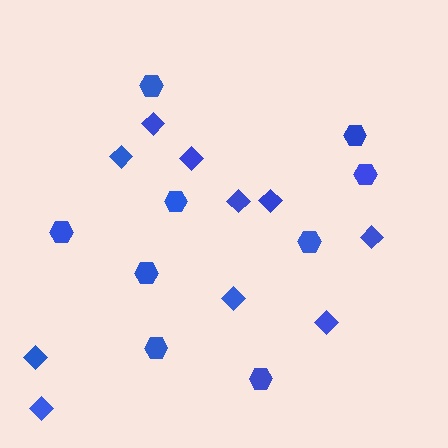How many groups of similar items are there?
There are 2 groups: one group of diamonds (10) and one group of hexagons (9).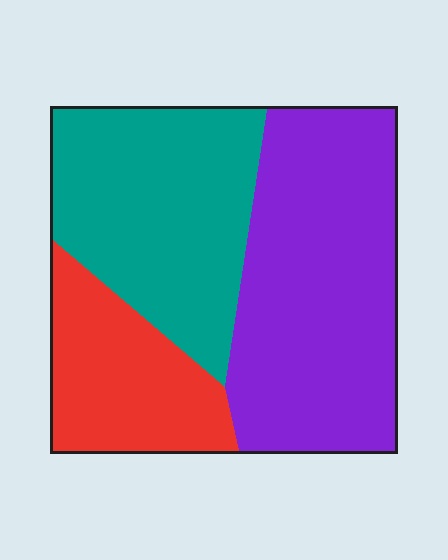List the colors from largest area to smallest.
From largest to smallest: purple, teal, red.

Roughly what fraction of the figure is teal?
Teal covers 35% of the figure.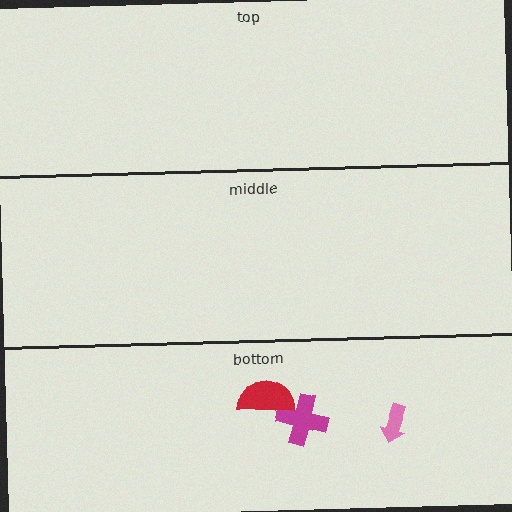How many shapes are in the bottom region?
3.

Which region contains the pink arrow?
The bottom region.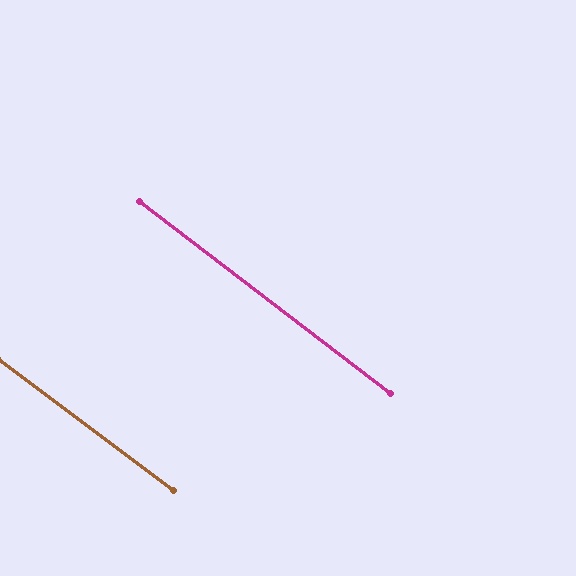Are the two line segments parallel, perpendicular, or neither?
Parallel — their directions differ by only 0.8°.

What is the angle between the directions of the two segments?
Approximately 1 degree.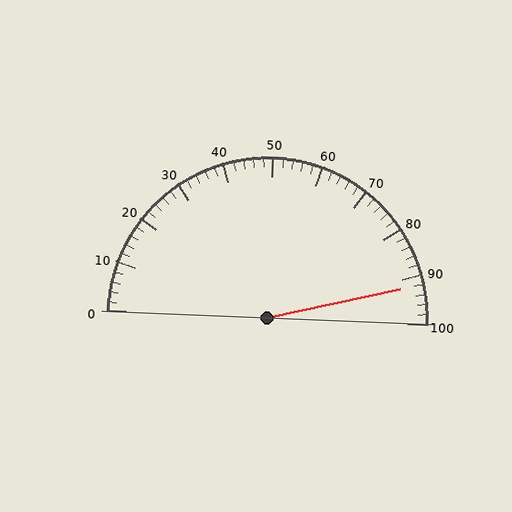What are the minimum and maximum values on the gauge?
The gauge ranges from 0 to 100.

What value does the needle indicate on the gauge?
The needle indicates approximately 92.